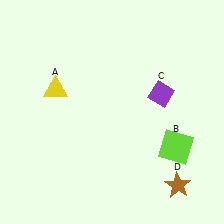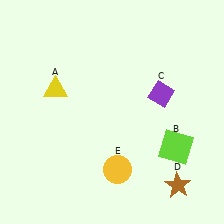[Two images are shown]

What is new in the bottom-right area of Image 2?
A yellow circle (E) was added in the bottom-right area of Image 2.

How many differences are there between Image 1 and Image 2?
There is 1 difference between the two images.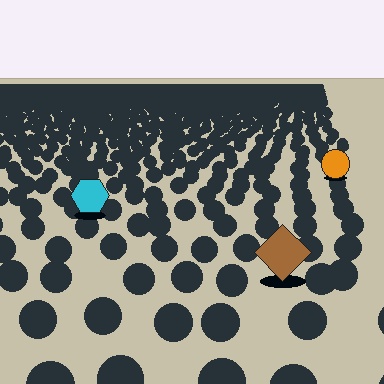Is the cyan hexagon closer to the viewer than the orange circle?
Yes. The cyan hexagon is closer — you can tell from the texture gradient: the ground texture is coarser near it.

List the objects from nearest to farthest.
From nearest to farthest: the brown diamond, the cyan hexagon, the orange circle.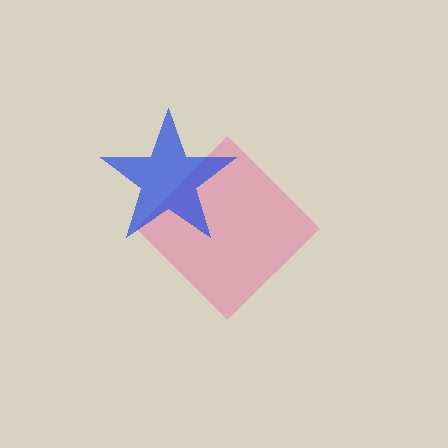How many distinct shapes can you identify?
There are 2 distinct shapes: a pink diamond, a blue star.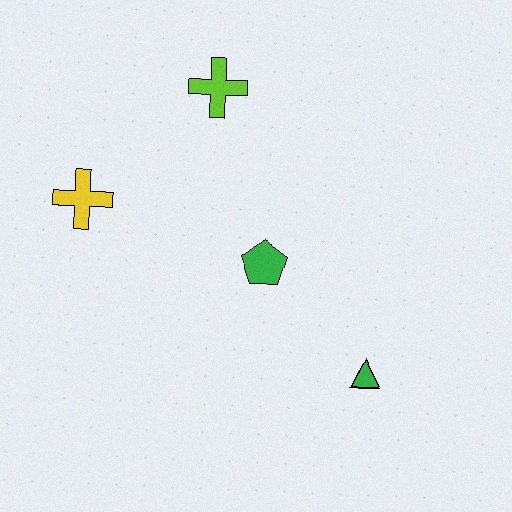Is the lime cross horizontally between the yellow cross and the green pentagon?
Yes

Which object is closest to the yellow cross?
The lime cross is closest to the yellow cross.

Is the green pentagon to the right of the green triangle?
No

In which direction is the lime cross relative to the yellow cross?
The lime cross is to the right of the yellow cross.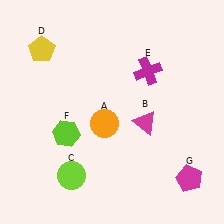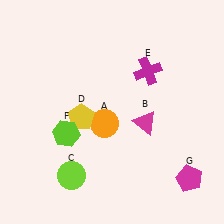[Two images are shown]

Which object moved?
The yellow pentagon (D) moved down.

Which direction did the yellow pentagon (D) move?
The yellow pentagon (D) moved down.